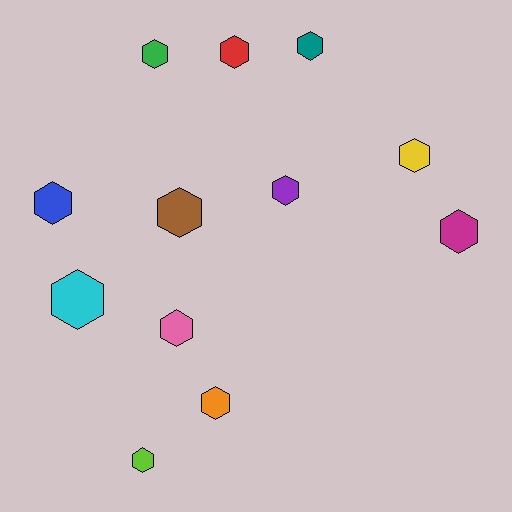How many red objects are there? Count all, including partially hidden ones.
There is 1 red object.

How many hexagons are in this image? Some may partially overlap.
There are 12 hexagons.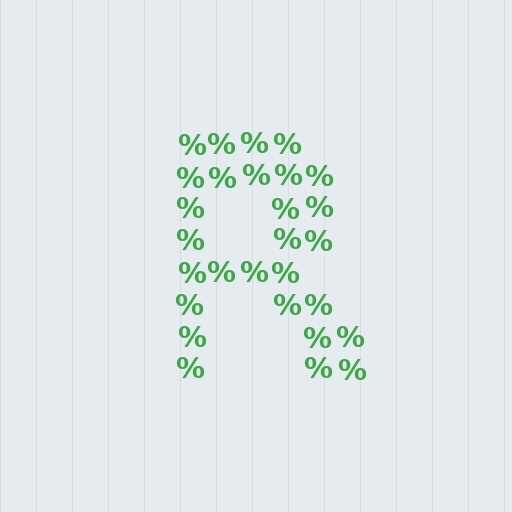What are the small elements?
The small elements are percent signs.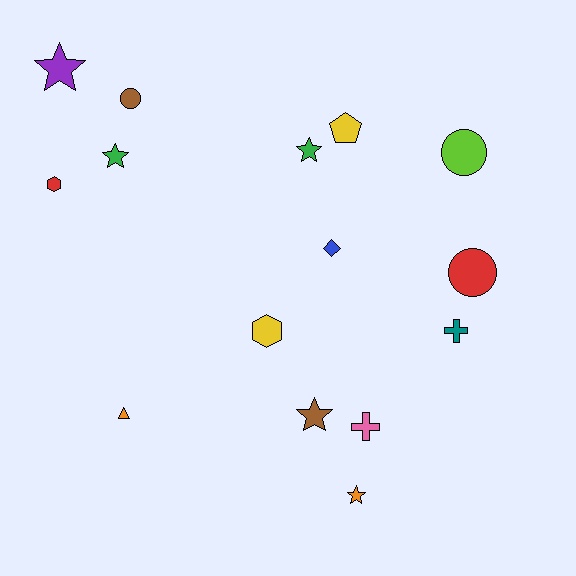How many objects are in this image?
There are 15 objects.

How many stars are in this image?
There are 5 stars.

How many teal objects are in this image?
There is 1 teal object.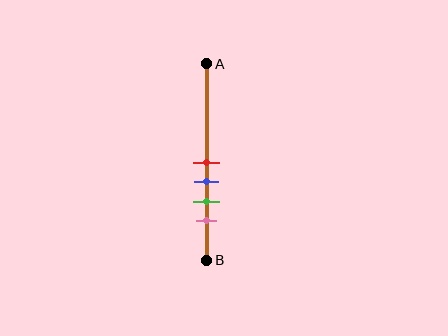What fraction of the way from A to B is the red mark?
The red mark is approximately 50% (0.5) of the way from A to B.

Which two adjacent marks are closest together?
The red and blue marks are the closest adjacent pair.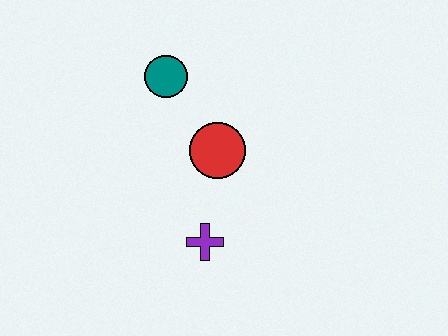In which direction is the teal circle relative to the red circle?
The teal circle is above the red circle.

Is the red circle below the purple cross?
No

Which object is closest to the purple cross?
The red circle is closest to the purple cross.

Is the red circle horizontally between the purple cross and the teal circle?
No